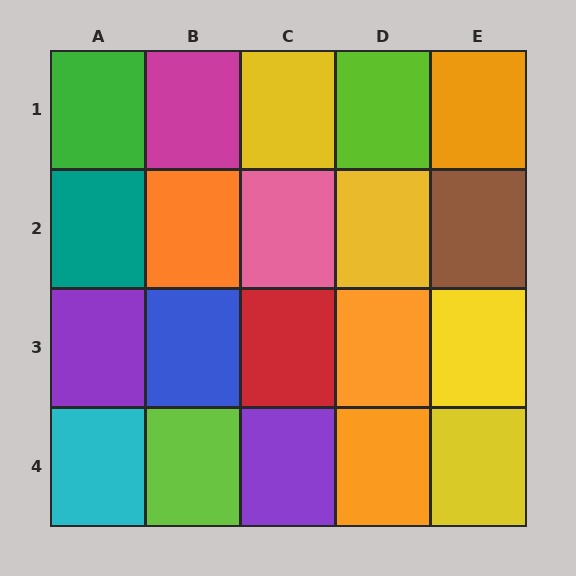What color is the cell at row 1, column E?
Orange.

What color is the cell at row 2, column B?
Orange.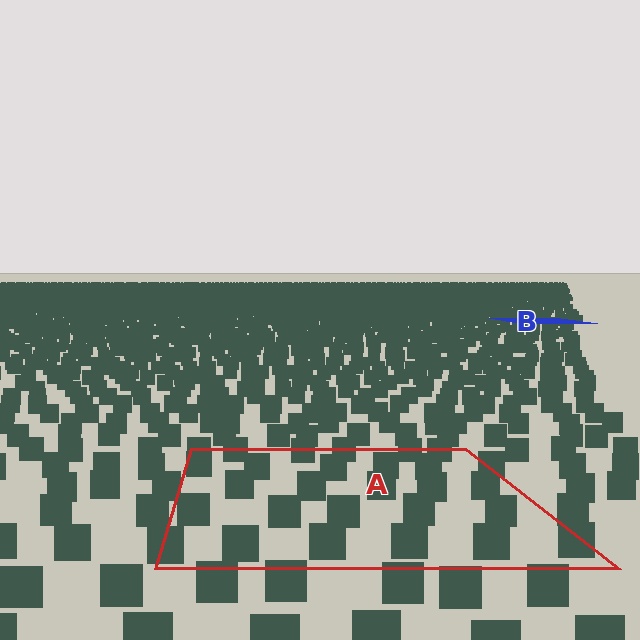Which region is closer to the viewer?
Region A is closer. The texture elements there are larger and more spread out.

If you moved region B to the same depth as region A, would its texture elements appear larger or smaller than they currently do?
They would appear larger. At a closer depth, the same texture elements are projected at a bigger on-screen size.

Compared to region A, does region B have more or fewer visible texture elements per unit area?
Region B has more texture elements per unit area — they are packed more densely because it is farther away.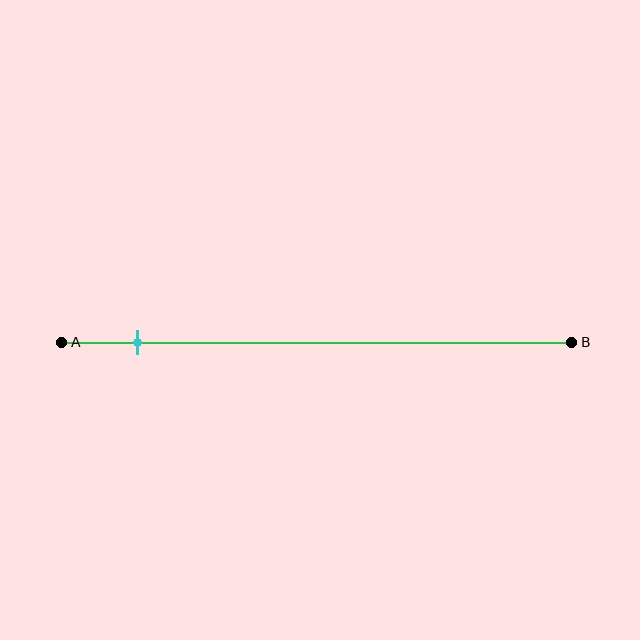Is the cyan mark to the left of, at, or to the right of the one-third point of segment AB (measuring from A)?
The cyan mark is to the left of the one-third point of segment AB.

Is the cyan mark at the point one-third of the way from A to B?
No, the mark is at about 15% from A, not at the 33% one-third point.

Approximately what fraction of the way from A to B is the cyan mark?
The cyan mark is approximately 15% of the way from A to B.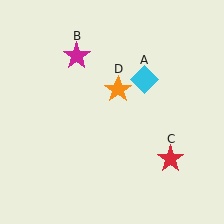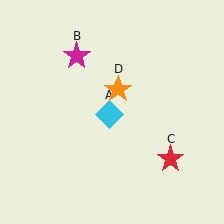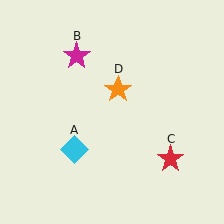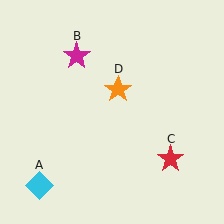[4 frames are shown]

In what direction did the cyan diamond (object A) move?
The cyan diamond (object A) moved down and to the left.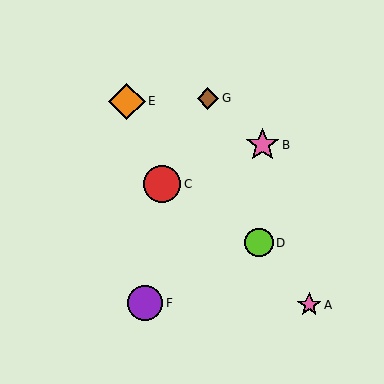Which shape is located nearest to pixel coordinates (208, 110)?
The brown diamond (labeled G) at (208, 98) is nearest to that location.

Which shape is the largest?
The red circle (labeled C) is the largest.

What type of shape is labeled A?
Shape A is a pink star.